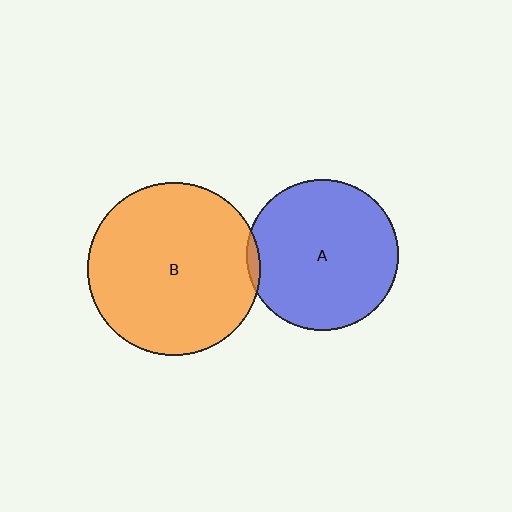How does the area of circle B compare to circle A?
Approximately 1.3 times.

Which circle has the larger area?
Circle B (orange).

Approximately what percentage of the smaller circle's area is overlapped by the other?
Approximately 5%.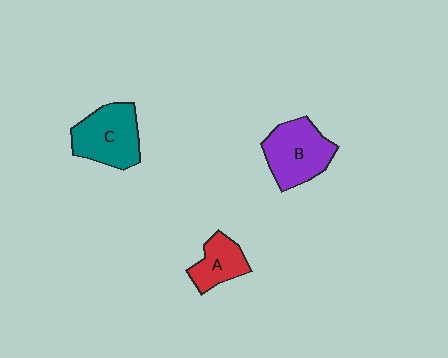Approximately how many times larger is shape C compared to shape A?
Approximately 1.6 times.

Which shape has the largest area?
Shape B (purple).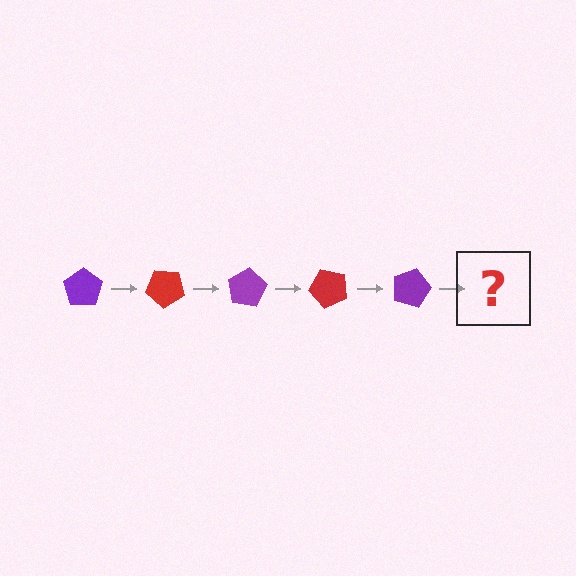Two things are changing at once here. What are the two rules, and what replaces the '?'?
The two rules are that it rotates 40 degrees each step and the color cycles through purple and red. The '?' should be a red pentagon, rotated 200 degrees from the start.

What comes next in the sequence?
The next element should be a red pentagon, rotated 200 degrees from the start.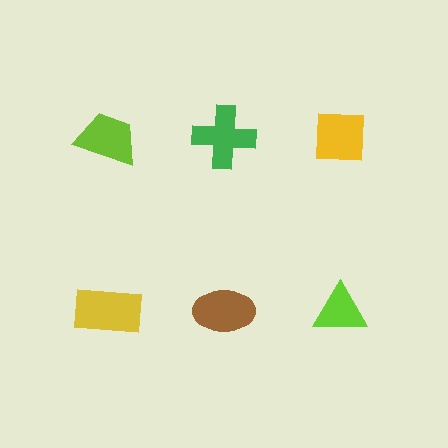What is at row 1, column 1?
A lime trapezoid.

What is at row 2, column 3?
A lime triangle.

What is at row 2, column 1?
A yellow rectangle.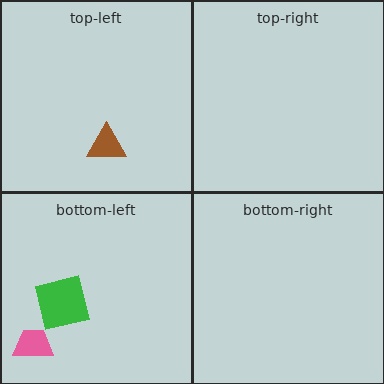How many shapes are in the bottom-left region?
2.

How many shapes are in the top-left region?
1.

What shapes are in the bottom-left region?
The pink trapezoid, the green square.